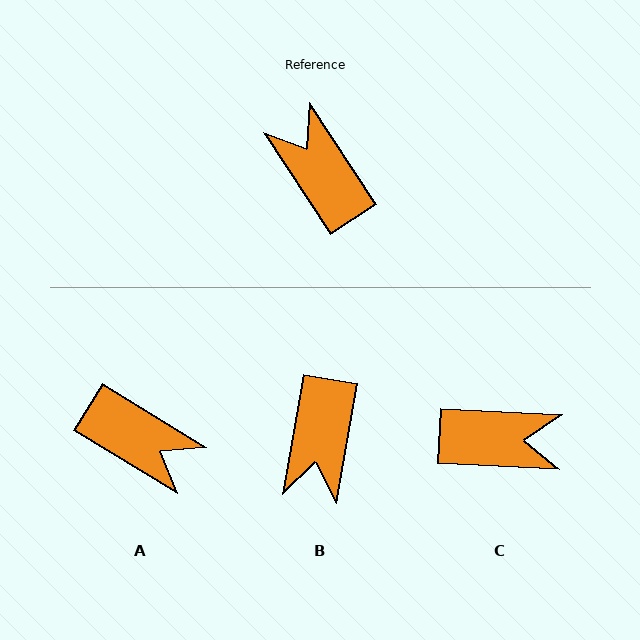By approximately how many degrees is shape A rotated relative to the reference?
Approximately 155 degrees clockwise.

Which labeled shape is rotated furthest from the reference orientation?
A, about 155 degrees away.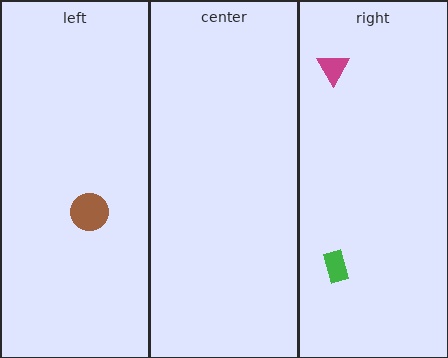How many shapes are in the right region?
2.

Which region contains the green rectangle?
The right region.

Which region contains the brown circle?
The left region.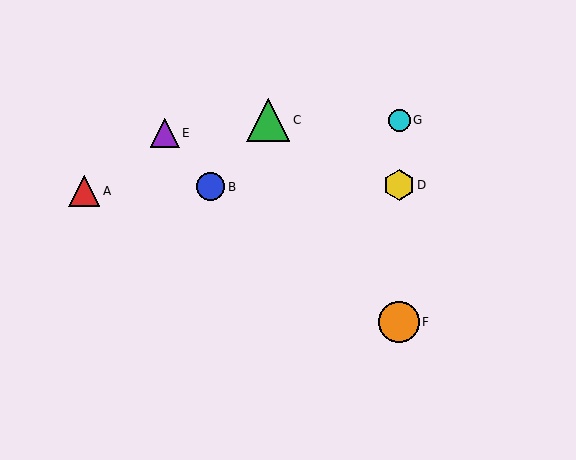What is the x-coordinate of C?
Object C is at x≈268.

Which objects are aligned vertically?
Objects D, F, G are aligned vertically.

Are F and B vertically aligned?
No, F is at x≈399 and B is at x≈211.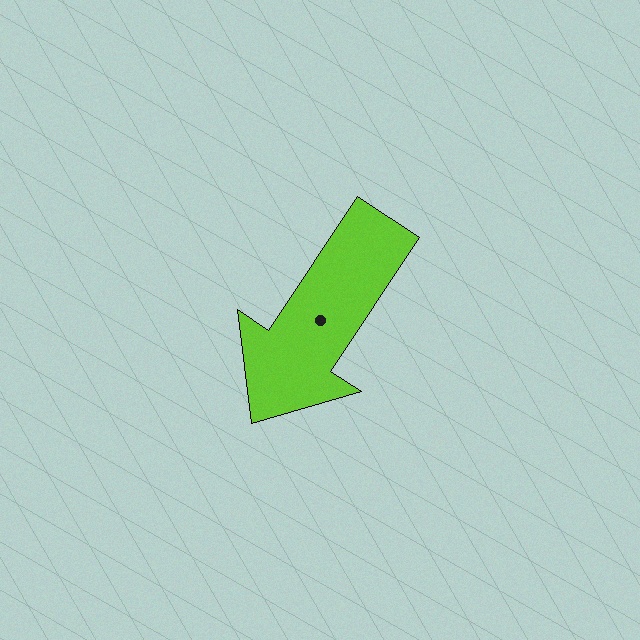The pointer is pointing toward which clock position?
Roughly 7 o'clock.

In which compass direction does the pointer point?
Southwest.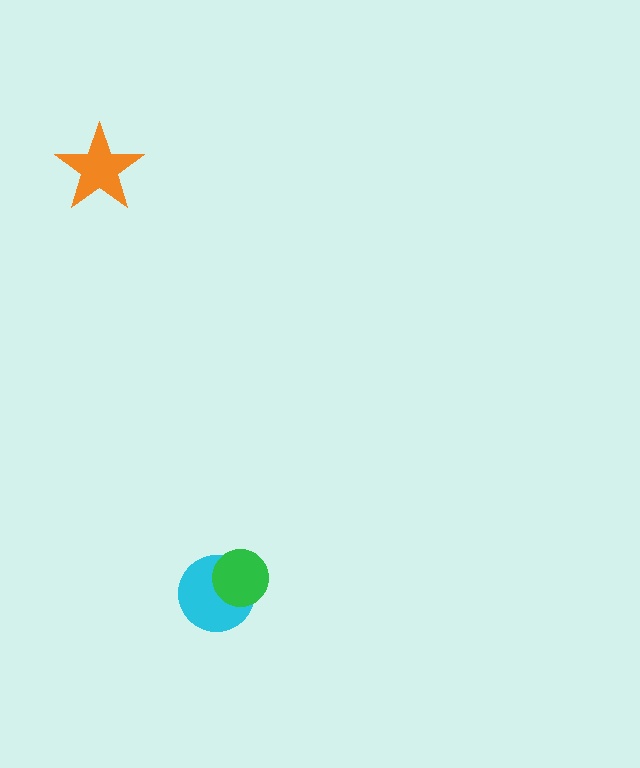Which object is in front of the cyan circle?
The green circle is in front of the cyan circle.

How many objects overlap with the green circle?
1 object overlaps with the green circle.